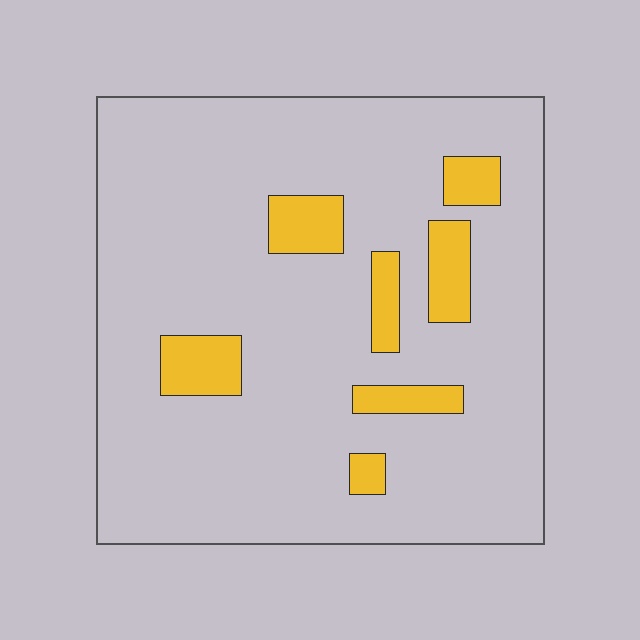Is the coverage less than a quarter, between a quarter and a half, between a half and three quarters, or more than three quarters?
Less than a quarter.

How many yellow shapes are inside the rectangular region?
7.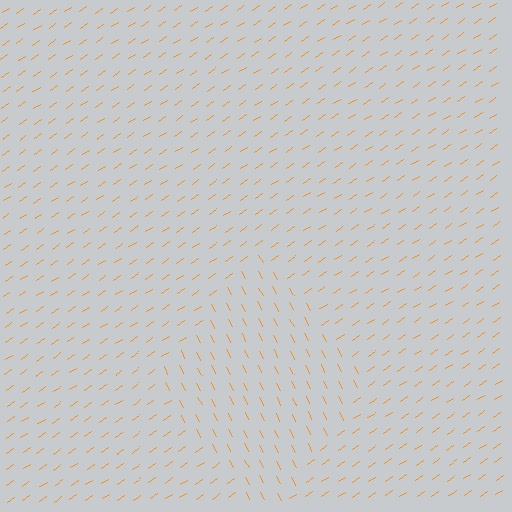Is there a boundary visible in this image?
Yes, there is a texture boundary formed by a change in line orientation.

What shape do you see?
I see a diamond.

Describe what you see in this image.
The image is filled with small orange line segments. A diamond region in the image has lines oriented differently from the surrounding lines, creating a visible texture boundary.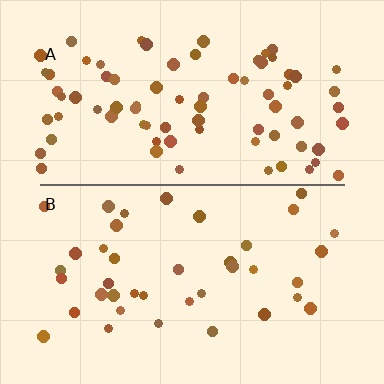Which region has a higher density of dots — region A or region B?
A (the top).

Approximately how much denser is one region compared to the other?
Approximately 2.0× — region A over region B.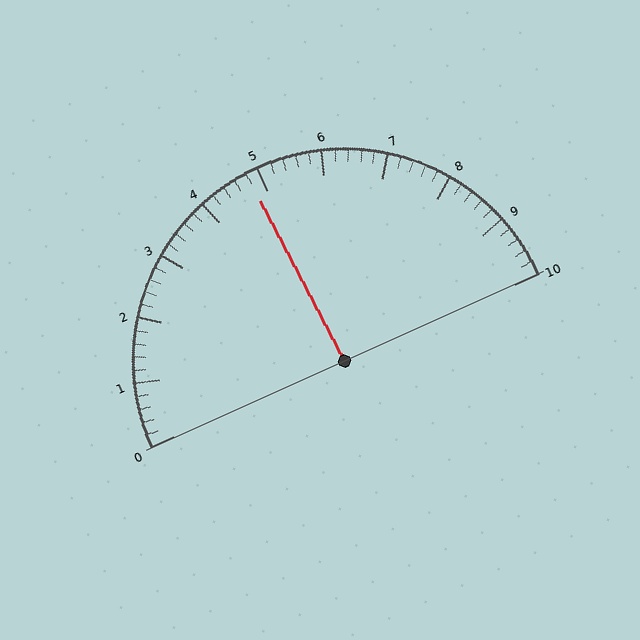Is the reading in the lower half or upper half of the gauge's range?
The reading is in the lower half of the range (0 to 10).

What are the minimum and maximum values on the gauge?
The gauge ranges from 0 to 10.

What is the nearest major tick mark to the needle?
The nearest major tick mark is 5.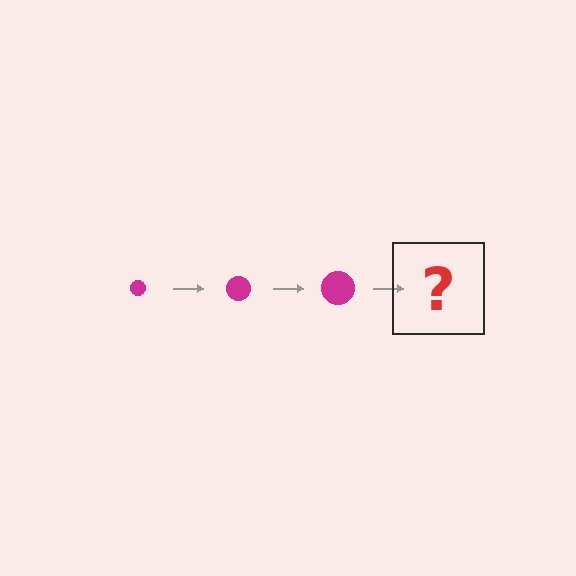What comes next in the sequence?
The next element should be a magenta circle, larger than the previous one.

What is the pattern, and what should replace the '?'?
The pattern is that the circle gets progressively larger each step. The '?' should be a magenta circle, larger than the previous one.